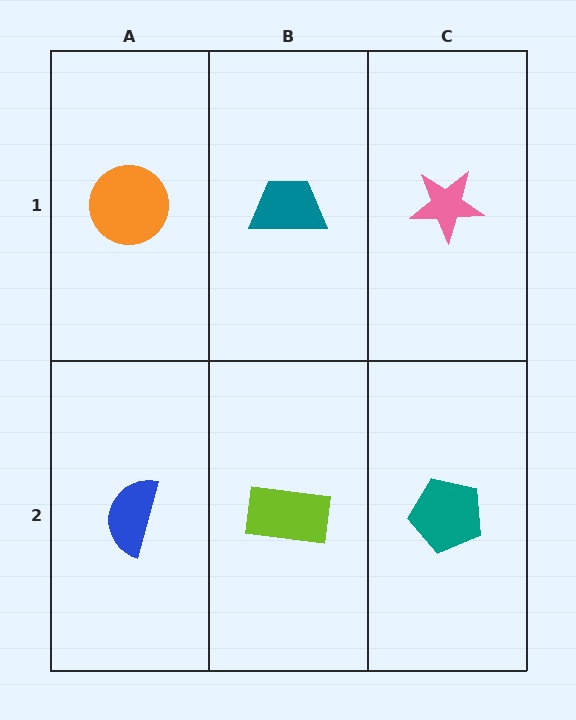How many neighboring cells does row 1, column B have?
3.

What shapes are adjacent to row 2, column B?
A teal trapezoid (row 1, column B), a blue semicircle (row 2, column A), a teal pentagon (row 2, column C).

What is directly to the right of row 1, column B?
A pink star.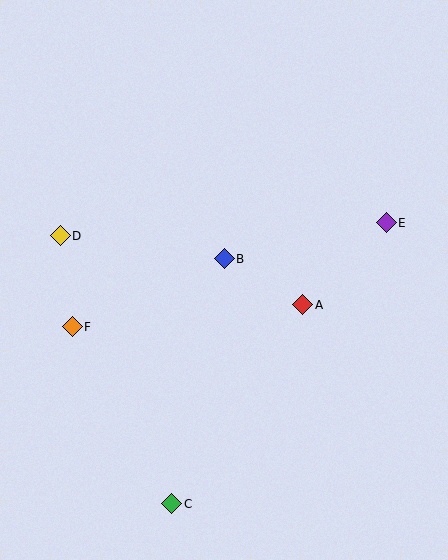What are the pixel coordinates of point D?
Point D is at (60, 236).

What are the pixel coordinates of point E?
Point E is at (386, 223).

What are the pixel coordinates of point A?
Point A is at (303, 305).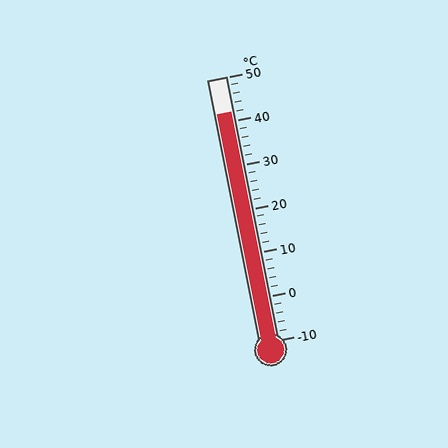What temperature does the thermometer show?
The thermometer shows approximately 42°C.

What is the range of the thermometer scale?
The thermometer scale ranges from -10°C to 50°C.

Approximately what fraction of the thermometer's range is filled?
The thermometer is filled to approximately 85% of its range.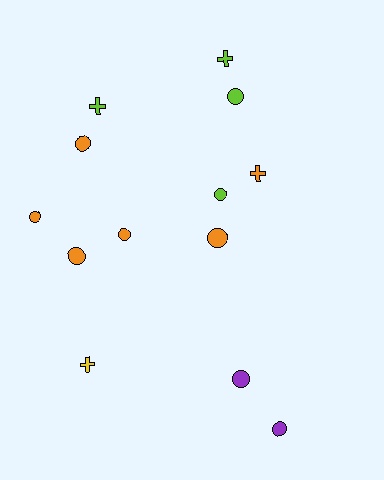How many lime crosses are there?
There are 2 lime crosses.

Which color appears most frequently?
Orange, with 6 objects.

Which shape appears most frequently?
Circle, with 9 objects.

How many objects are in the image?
There are 13 objects.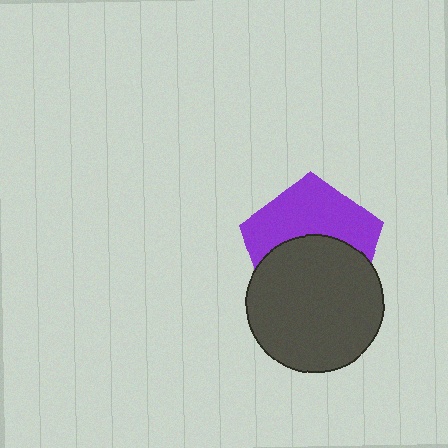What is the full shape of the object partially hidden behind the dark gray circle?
The partially hidden object is a purple pentagon.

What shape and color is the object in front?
The object in front is a dark gray circle.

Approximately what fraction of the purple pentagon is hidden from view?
Roughly 51% of the purple pentagon is hidden behind the dark gray circle.